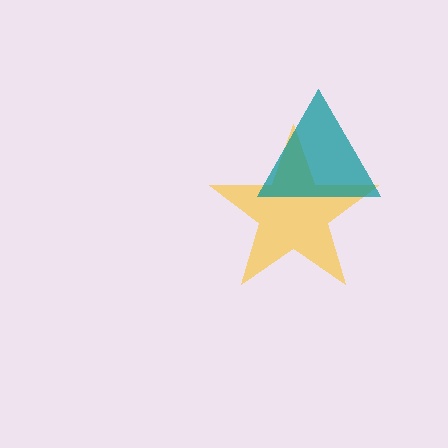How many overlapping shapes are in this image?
There are 2 overlapping shapes in the image.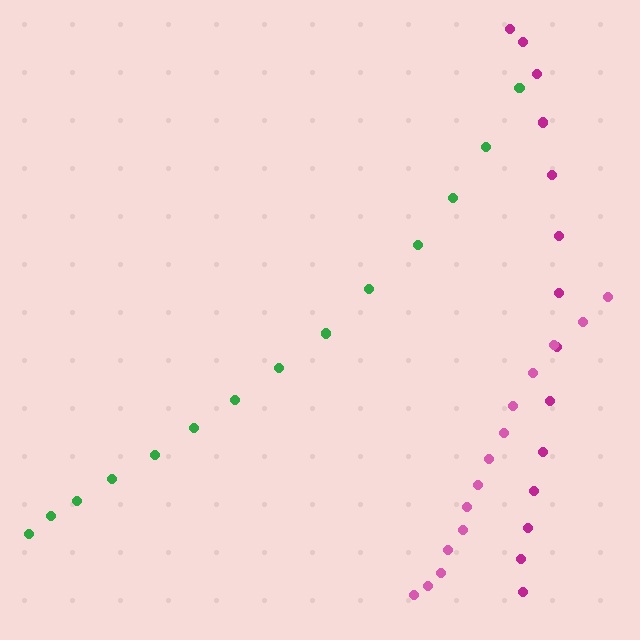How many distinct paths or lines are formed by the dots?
There are 3 distinct paths.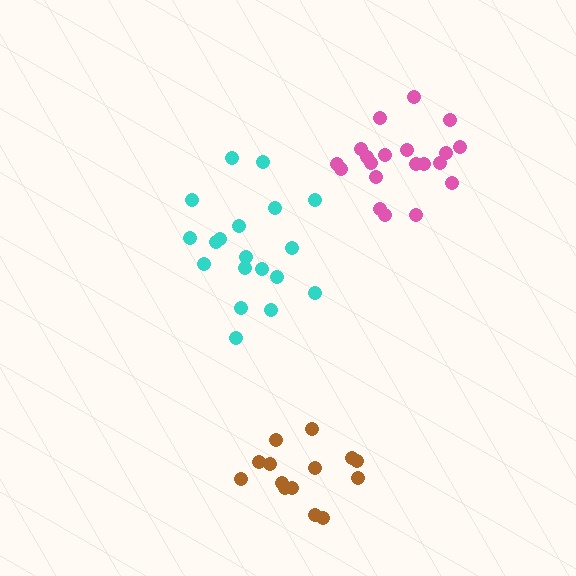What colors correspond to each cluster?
The clusters are colored: pink, brown, cyan.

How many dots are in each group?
Group 1: 20 dots, Group 2: 14 dots, Group 3: 19 dots (53 total).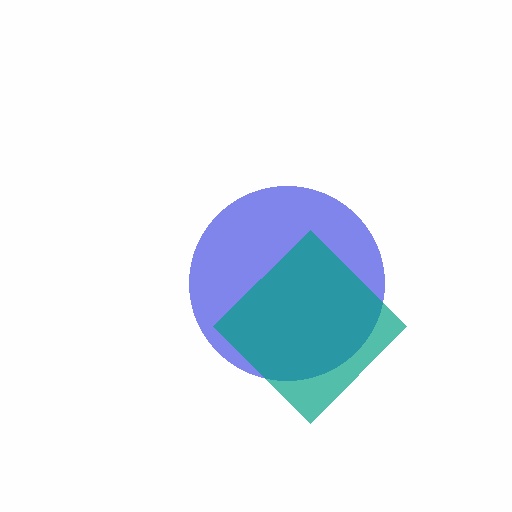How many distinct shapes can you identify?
There are 2 distinct shapes: a blue circle, a teal diamond.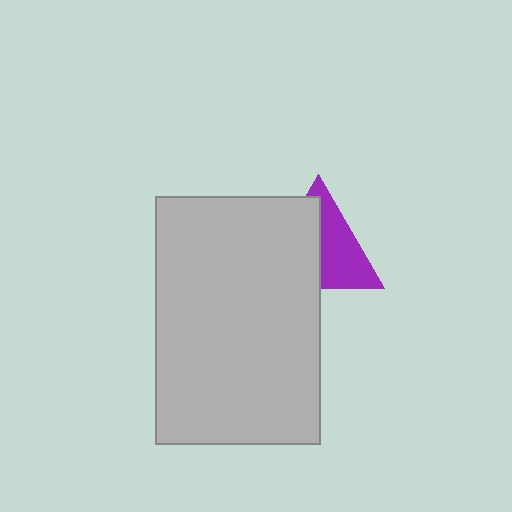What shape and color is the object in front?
The object in front is a light gray rectangle.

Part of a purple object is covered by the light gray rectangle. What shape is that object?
It is a triangle.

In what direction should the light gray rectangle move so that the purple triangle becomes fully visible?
The light gray rectangle should move left. That is the shortest direction to clear the overlap and leave the purple triangle fully visible.